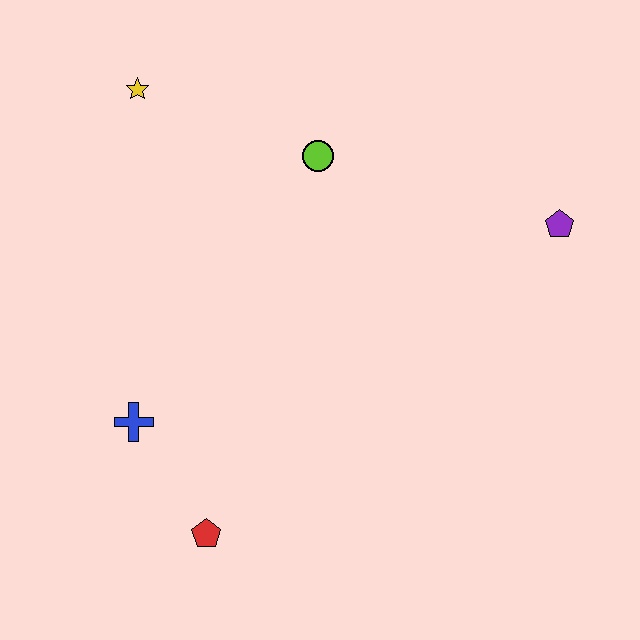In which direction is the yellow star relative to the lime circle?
The yellow star is to the left of the lime circle.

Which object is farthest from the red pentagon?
The purple pentagon is farthest from the red pentagon.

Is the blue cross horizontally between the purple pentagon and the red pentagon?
No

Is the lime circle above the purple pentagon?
Yes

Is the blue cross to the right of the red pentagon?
No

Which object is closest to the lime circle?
The yellow star is closest to the lime circle.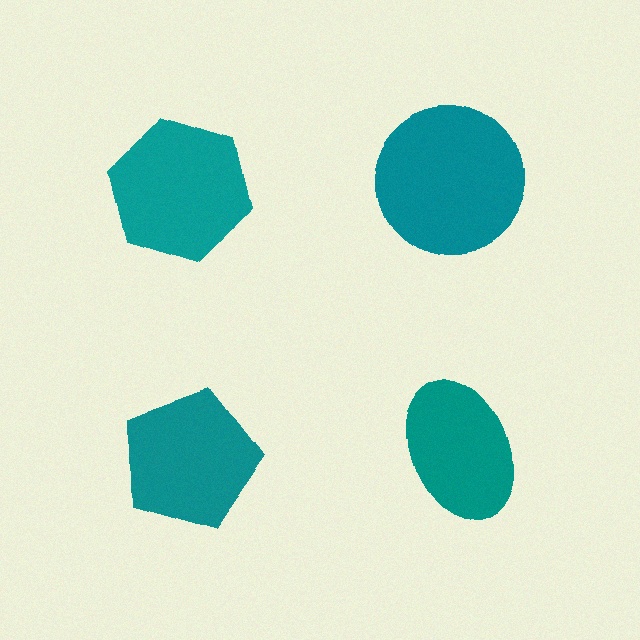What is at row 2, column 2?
A teal ellipse.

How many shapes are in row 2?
2 shapes.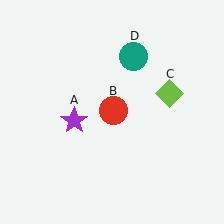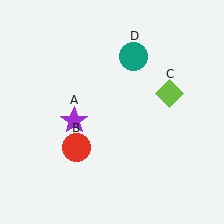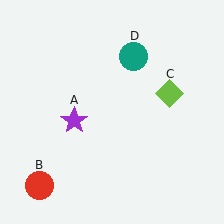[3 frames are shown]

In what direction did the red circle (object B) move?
The red circle (object B) moved down and to the left.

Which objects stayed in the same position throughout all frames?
Purple star (object A) and lime diamond (object C) and teal circle (object D) remained stationary.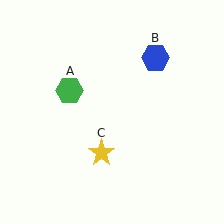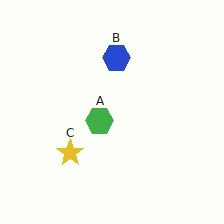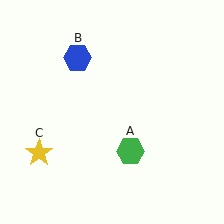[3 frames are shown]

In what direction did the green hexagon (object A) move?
The green hexagon (object A) moved down and to the right.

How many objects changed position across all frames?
3 objects changed position: green hexagon (object A), blue hexagon (object B), yellow star (object C).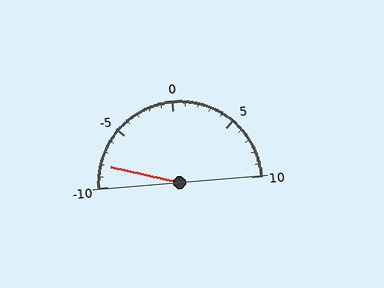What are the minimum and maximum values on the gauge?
The gauge ranges from -10 to 10.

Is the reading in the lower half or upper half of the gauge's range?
The reading is in the lower half of the range (-10 to 10).